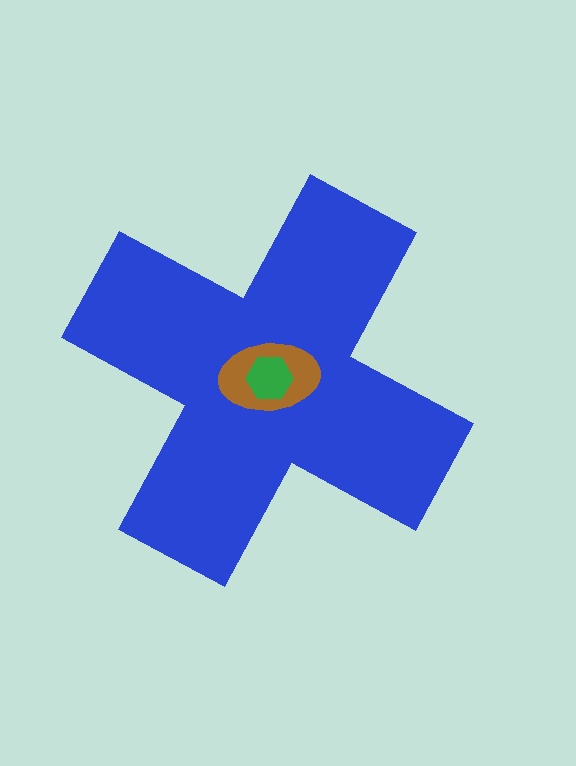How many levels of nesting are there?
3.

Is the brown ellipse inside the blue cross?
Yes.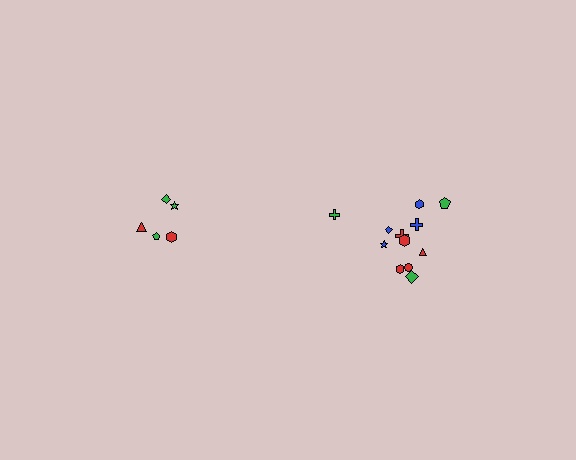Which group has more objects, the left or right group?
The right group.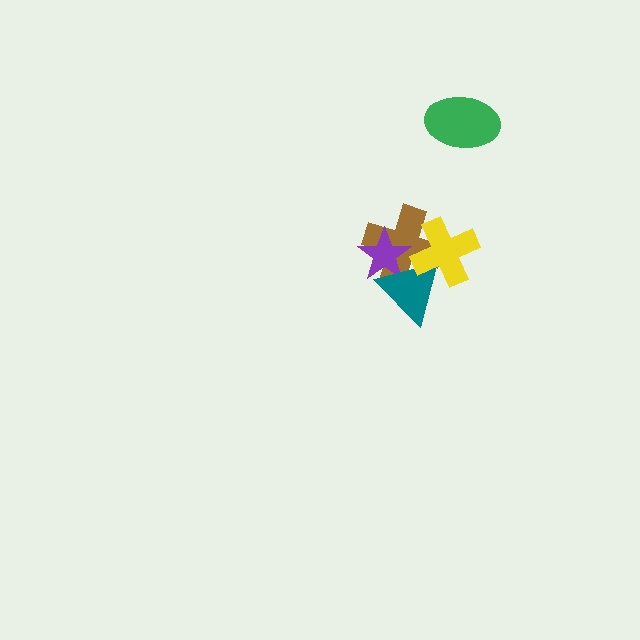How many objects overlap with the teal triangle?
3 objects overlap with the teal triangle.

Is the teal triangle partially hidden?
Yes, it is partially covered by another shape.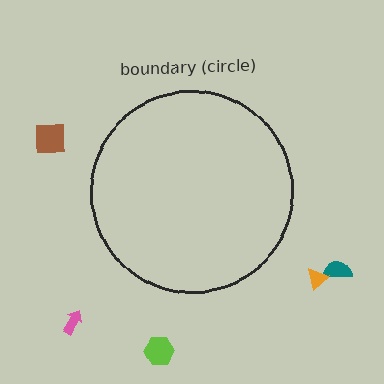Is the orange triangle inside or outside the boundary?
Outside.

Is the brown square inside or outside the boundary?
Outside.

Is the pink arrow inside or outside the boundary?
Outside.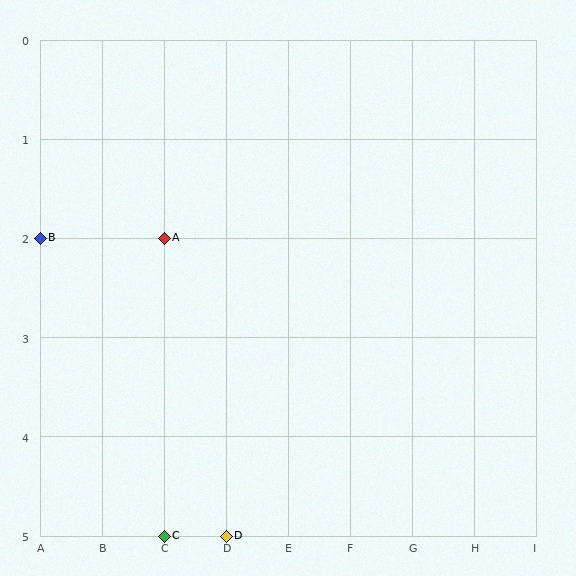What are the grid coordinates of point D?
Point D is at grid coordinates (D, 5).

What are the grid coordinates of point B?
Point B is at grid coordinates (A, 2).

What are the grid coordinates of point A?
Point A is at grid coordinates (C, 2).